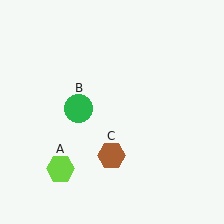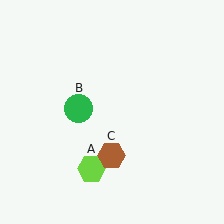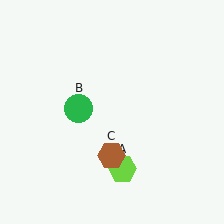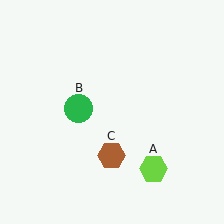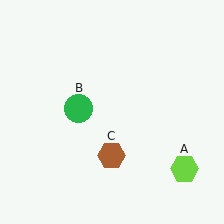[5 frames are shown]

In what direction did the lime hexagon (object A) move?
The lime hexagon (object A) moved right.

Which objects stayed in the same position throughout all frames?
Green circle (object B) and brown hexagon (object C) remained stationary.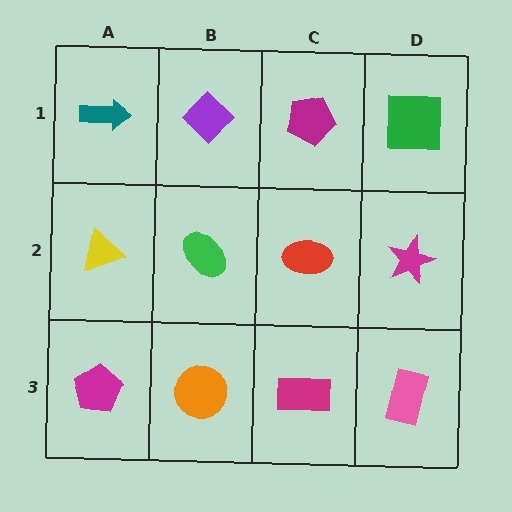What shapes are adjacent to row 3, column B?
A green ellipse (row 2, column B), a magenta pentagon (row 3, column A), a magenta rectangle (row 3, column C).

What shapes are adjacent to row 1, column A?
A yellow triangle (row 2, column A), a purple diamond (row 1, column B).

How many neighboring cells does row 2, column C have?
4.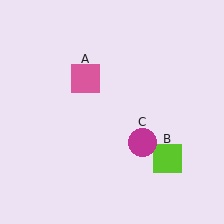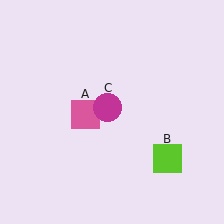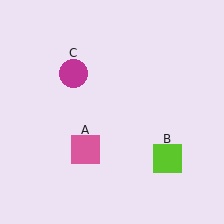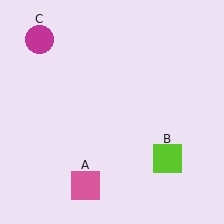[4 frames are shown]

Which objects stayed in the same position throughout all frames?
Lime square (object B) remained stationary.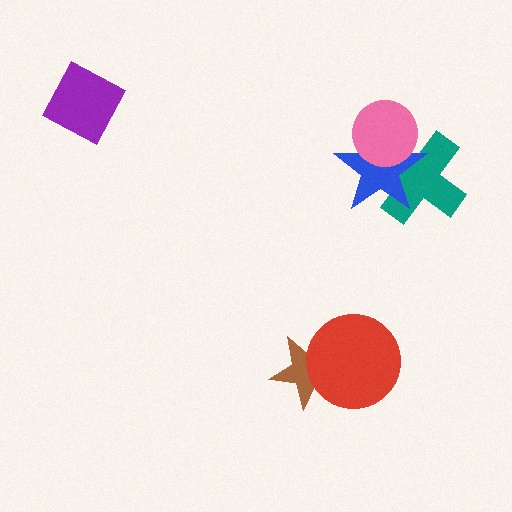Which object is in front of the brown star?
The red circle is in front of the brown star.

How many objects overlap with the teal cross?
2 objects overlap with the teal cross.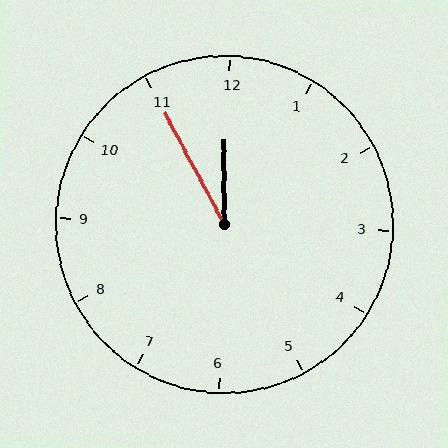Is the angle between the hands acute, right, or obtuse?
It is acute.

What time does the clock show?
11:55.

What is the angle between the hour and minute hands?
Approximately 28 degrees.